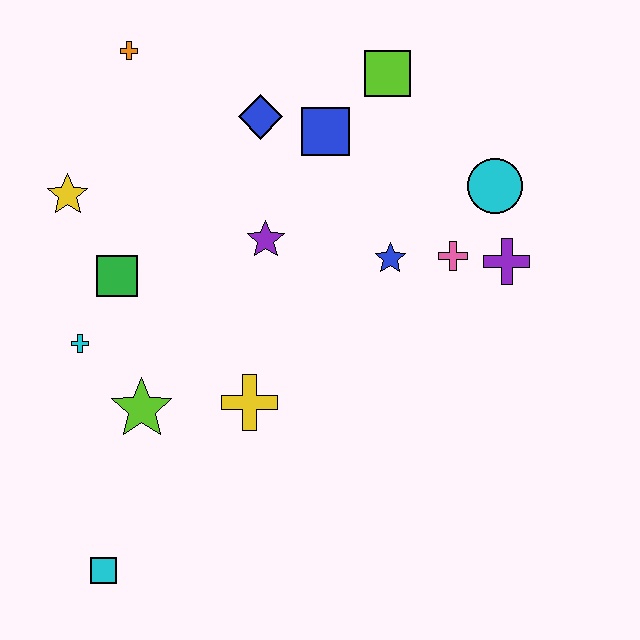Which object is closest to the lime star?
The cyan cross is closest to the lime star.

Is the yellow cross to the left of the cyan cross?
No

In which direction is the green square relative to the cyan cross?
The green square is above the cyan cross.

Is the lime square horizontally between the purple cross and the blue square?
Yes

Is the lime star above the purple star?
No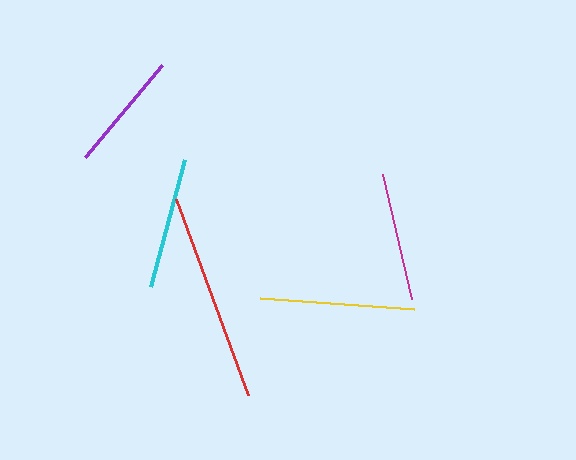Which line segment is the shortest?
The purple line is the shortest at approximately 119 pixels.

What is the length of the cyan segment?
The cyan segment is approximately 132 pixels long.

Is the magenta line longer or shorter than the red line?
The red line is longer than the magenta line.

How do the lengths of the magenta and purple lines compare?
The magenta and purple lines are approximately the same length.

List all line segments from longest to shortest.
From longest to shortest: red, yellow, cyan, magenta, purple.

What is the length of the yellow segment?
The yellow segment is approximately 154 pixels long.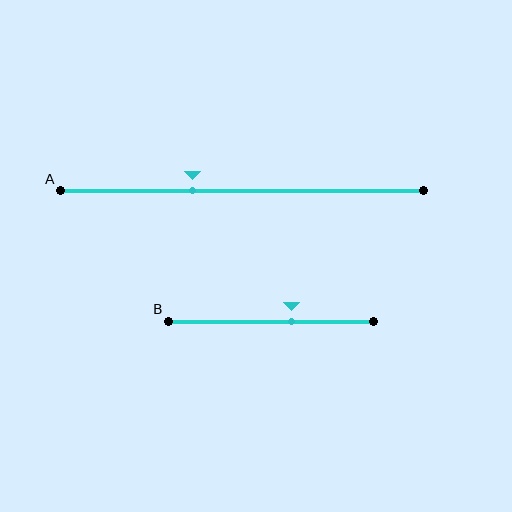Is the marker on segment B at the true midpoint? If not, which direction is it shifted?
No, the marker on segment B is shifted to the right by about 10% of the segment length.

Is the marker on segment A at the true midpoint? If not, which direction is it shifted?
No, the marker on segment A is shifted to the left by about 14% of the segment length.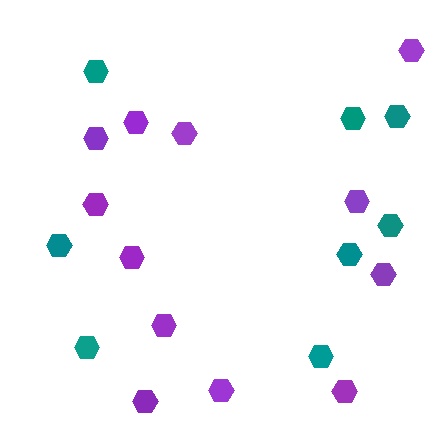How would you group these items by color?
There are 2 groups: one group of teal hexagons (8) and one group of purple hexagons (12).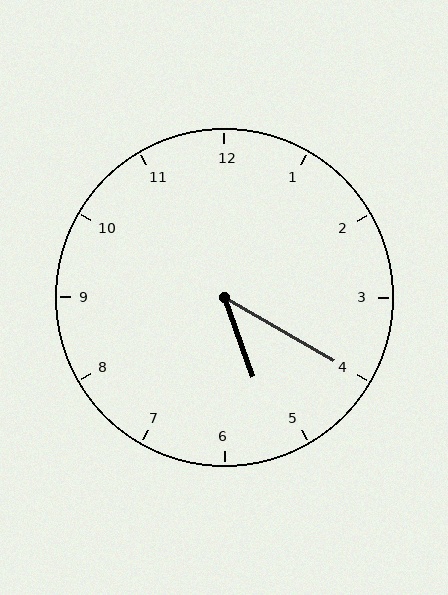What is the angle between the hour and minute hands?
Approximately 40 degrees.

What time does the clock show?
5:20.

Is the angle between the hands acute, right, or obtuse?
It is acute.